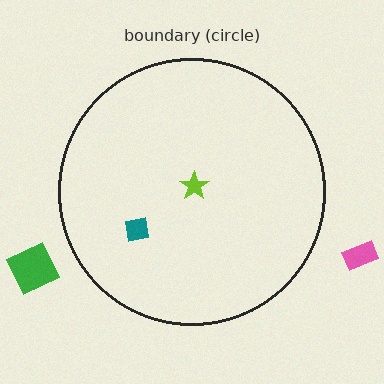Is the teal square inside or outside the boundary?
Inside.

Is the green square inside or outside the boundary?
Outside.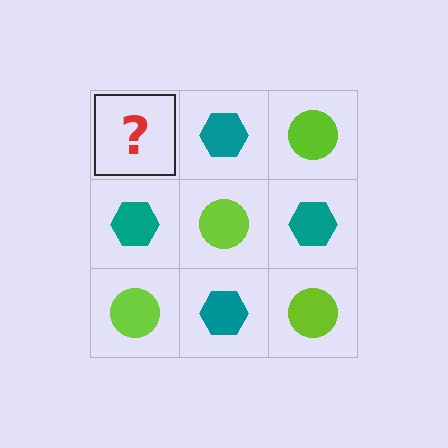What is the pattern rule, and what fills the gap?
The rule is that it alternates lime circle and teal hexagon in a checkerboard pattern. The gap should be filled with a lime circle.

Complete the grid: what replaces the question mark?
The question mark should be replaced with a lime circle.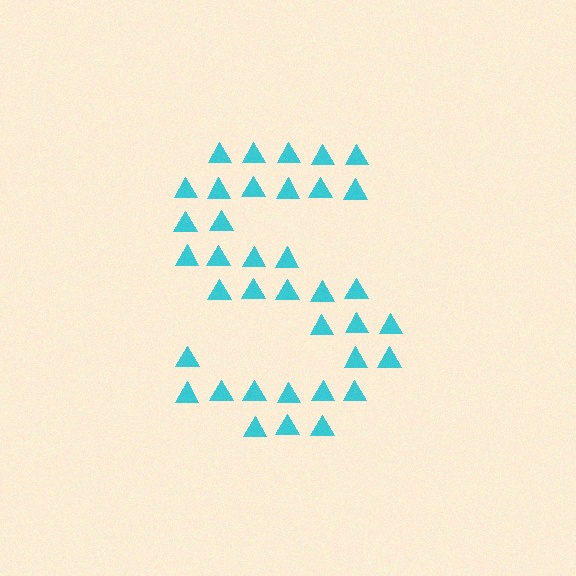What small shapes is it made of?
It is made of small triangles.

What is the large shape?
The large shape is the letter S.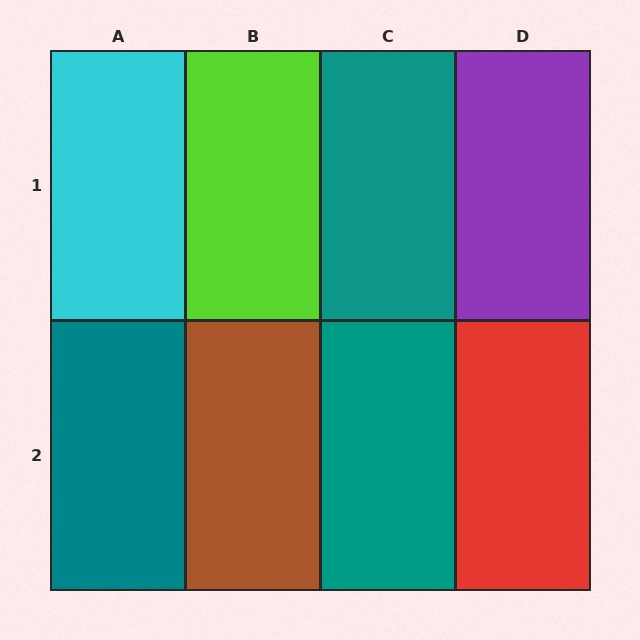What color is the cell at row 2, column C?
Teal.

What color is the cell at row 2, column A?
Teal.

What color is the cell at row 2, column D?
Red.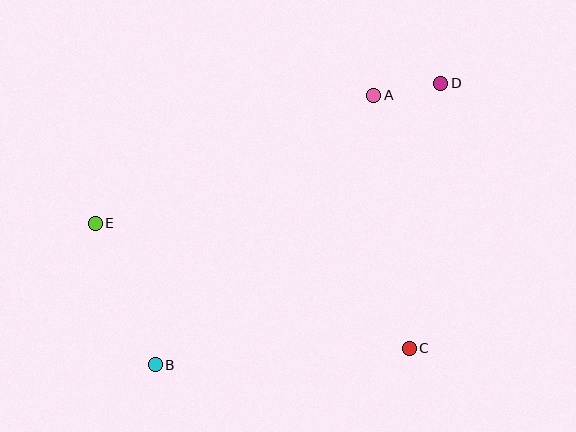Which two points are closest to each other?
Points A and D are closest to each other.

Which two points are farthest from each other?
Points B and D are farthest from each other.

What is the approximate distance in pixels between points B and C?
The distance between B and C is approximately 255 pixels.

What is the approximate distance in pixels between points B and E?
The distance between B and E is approximately 153 pixels.